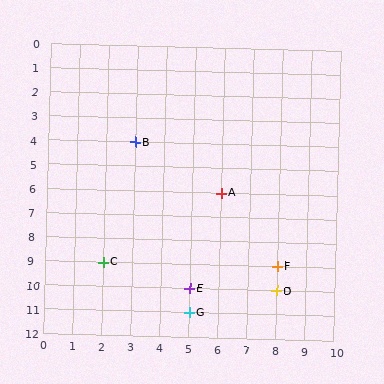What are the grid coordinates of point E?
Point E is at grid coordinates (5, 10).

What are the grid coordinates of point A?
Point A is at grid coordinates (6, 6).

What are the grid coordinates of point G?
Point G is at grid coordinates (5, 11).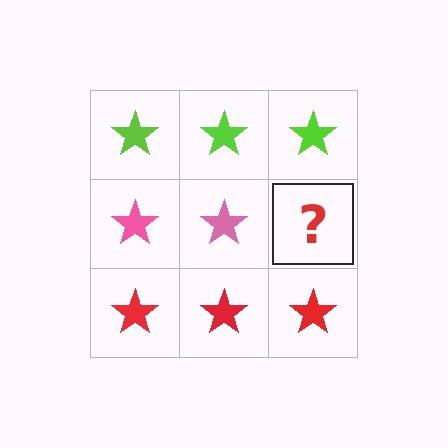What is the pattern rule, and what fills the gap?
The rule is that each row has a consistent color. The gap should be filled with a pink star.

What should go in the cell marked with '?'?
The missing cell should contain a pink star.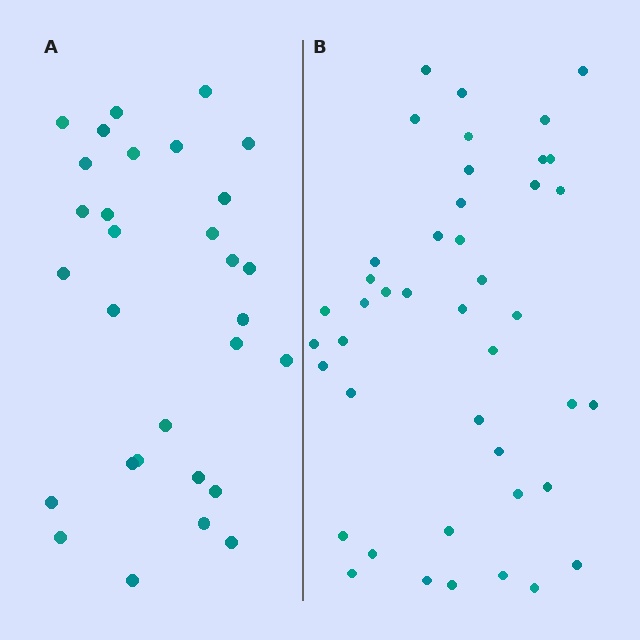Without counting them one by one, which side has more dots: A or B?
Region B (the right region) has more dots.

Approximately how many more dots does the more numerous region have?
Region B has approximately 15 more dots than region A.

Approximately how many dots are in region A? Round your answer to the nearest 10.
About 30 dots.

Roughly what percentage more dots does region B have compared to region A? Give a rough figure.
About 45% more.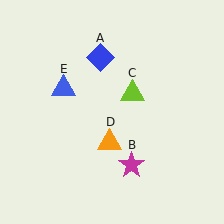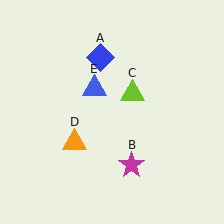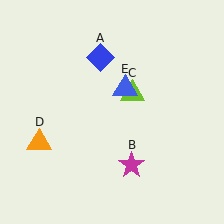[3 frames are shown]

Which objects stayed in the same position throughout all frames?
Blue diamond (object A) and magenta star (object B) and lime triangle (object C) remained stationary.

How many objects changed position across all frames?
2 objects changed position: orange triangle (object D), blue triangle (object E).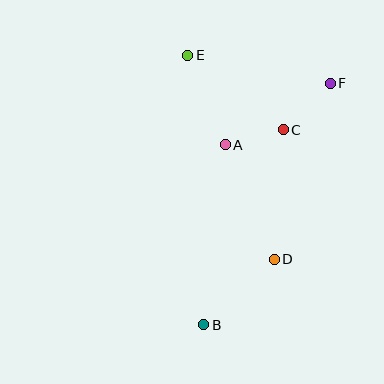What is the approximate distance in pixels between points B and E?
The distance between B and E is approximately 270 pixels.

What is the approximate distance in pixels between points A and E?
The distance between A and E is approximately 97 pixels.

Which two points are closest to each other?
Points A and C are closest to each other.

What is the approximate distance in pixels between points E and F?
The distance between E and F is approximately 145 pixels.